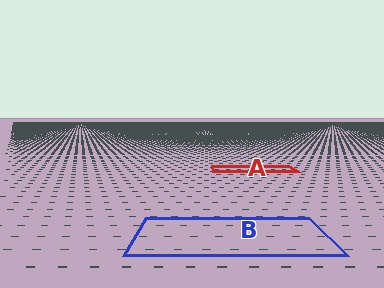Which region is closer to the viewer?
Region B is closer. The texture elements there are larger and more spread out.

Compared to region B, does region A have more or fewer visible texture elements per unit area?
Region A has more texture elements per unit area — they are packed more densely because it is farther away.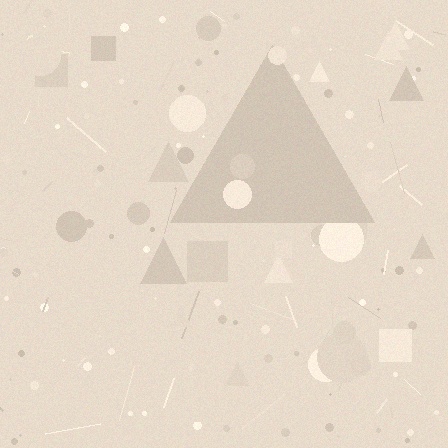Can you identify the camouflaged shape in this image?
The camouflaged shape is a triangle.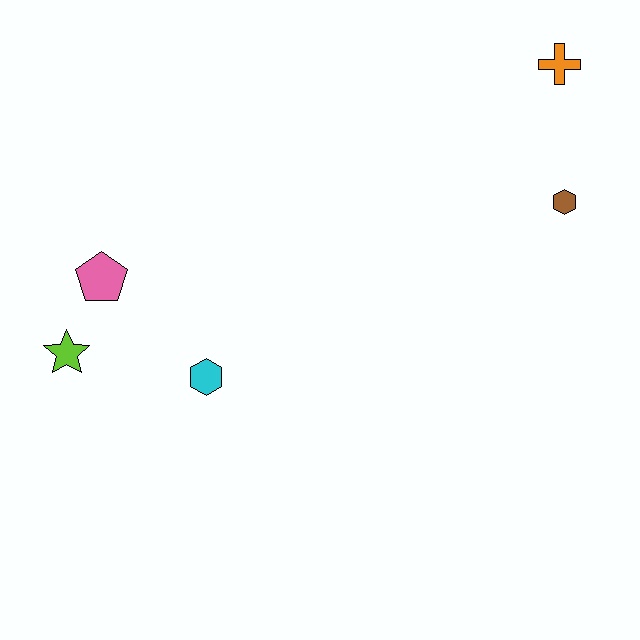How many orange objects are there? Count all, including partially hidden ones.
There is 1 orange object.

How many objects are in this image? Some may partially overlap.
There are 5 objects.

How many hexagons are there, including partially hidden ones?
There are 2 hexagons.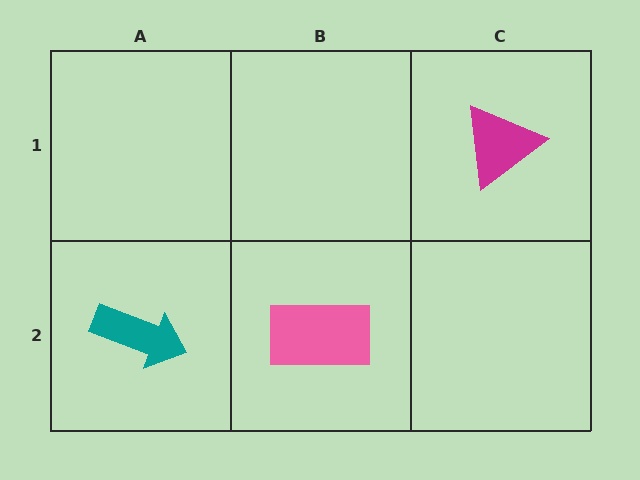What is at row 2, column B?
A pink rectangle.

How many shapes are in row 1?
1 shape.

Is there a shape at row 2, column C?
No, that cell is empty.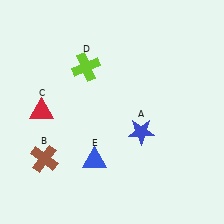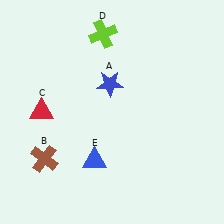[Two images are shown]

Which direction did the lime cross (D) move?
The lime cross (D) moved up.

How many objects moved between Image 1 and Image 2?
2 objects moved between the two images.